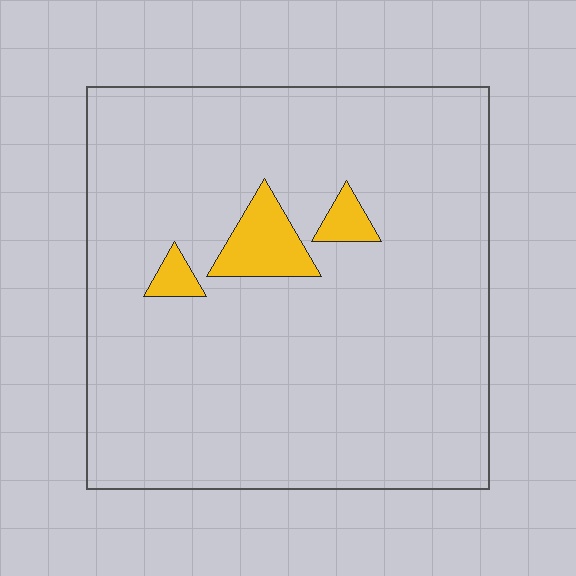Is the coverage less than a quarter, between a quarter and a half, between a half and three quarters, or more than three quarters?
Less than a quarter.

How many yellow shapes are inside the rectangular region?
3.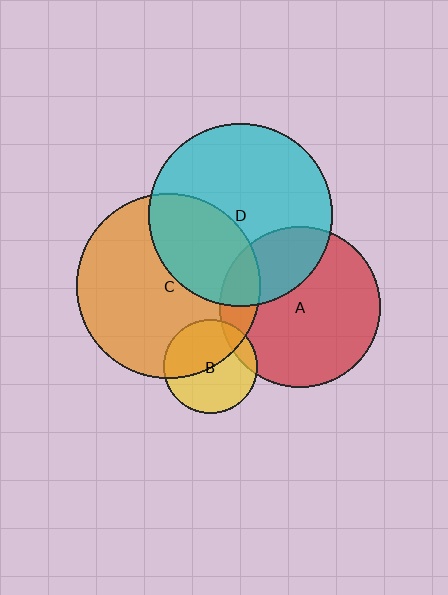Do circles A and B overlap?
Yes.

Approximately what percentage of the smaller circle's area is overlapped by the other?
Approximately 15%.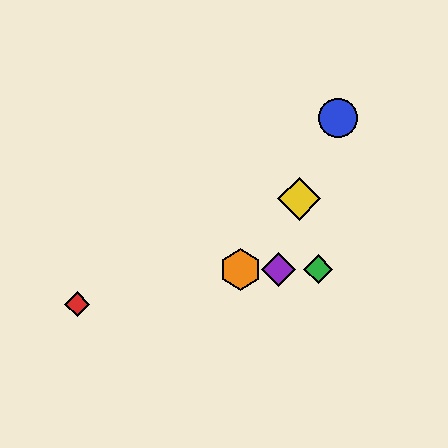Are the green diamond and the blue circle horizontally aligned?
No, the green diamond is at y≈269 and the blue circle is at y≈118.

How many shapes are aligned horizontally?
3 shapes (the green diamond, the purple diamond, the orange hexagon) are aligned horizontally.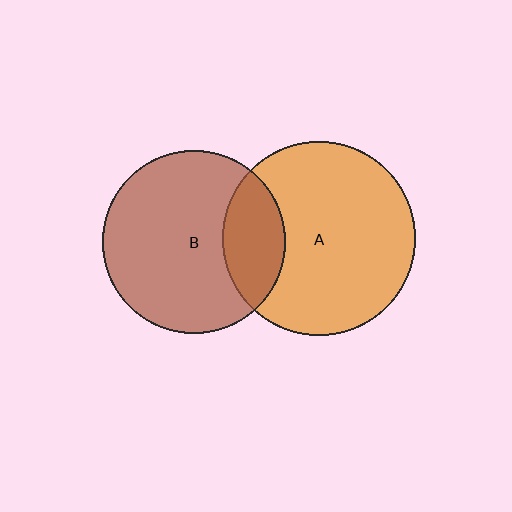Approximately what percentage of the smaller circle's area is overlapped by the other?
Approximately 25%.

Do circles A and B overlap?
Yes.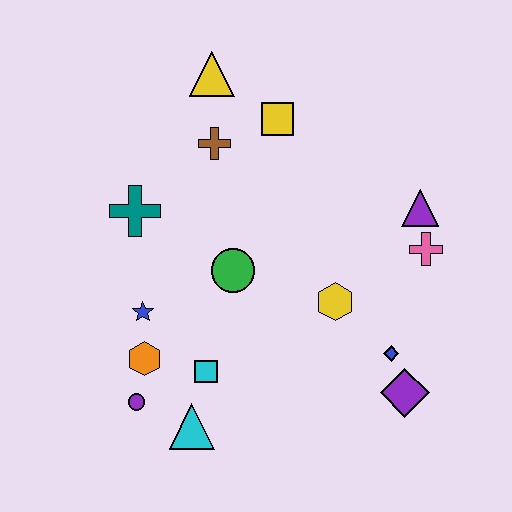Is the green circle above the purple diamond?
Yes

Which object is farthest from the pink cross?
The purple circle is farthest from the pink cross.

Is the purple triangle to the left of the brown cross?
No